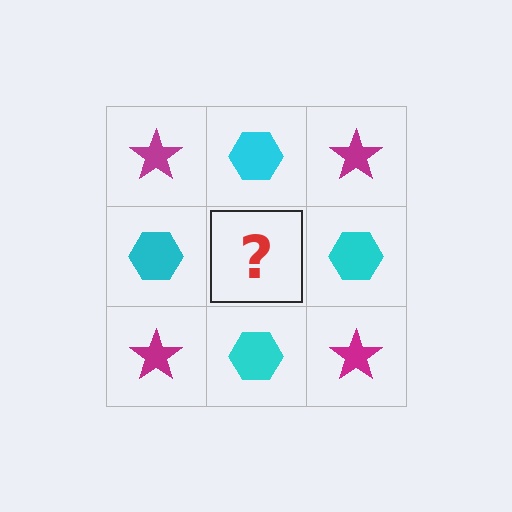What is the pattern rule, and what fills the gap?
The rule is that it alternates magenta star and cyan hexagon in a checkerboard pattern. The gap should be filled with a magenta star.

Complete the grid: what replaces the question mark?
The question mark should be replaced with a magenta star.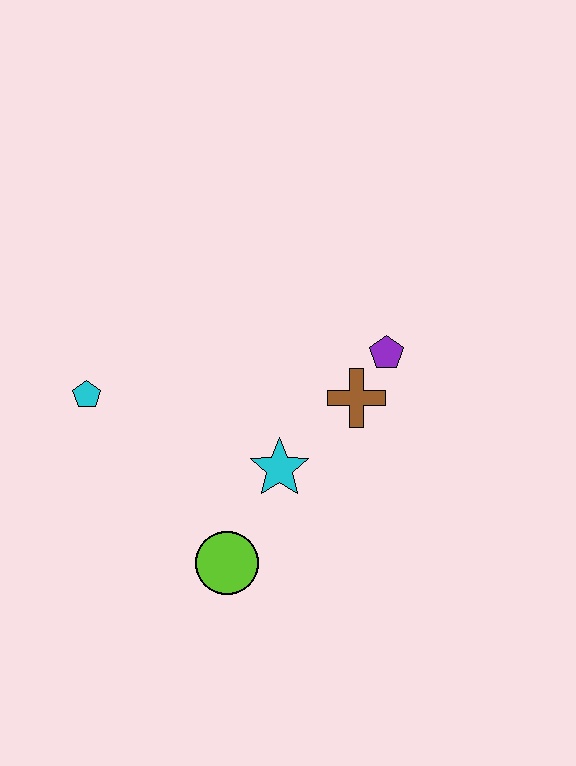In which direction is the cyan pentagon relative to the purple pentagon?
The cyan pentagon is to the left of the purple pentagon.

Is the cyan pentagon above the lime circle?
Yes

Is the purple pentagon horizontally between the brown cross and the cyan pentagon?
No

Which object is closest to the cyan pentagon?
The cyan star is closest to the cyan pentagon.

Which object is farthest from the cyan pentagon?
The purple pentagon is farthest from the cyan pentagon.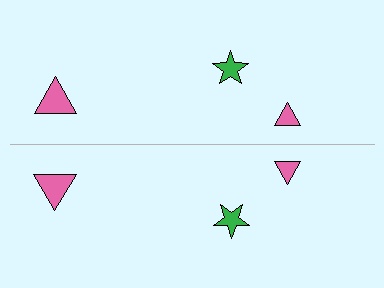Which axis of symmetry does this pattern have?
The pattern has a horizontal axis of symmetry running through the center of the image.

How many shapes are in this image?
There are 6 shapes in this image.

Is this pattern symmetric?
Yes, this pattern has bilateral (reflection) symmetry.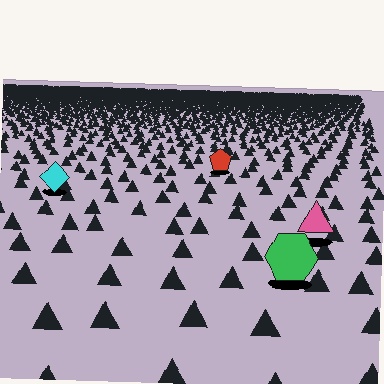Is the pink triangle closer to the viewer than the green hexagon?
No. The green hexagon is closer — you can tell from the texture gradient: the ground texture is coarser near it.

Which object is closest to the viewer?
The green hexagon is closest. The texture marks near it are larger and more spread out.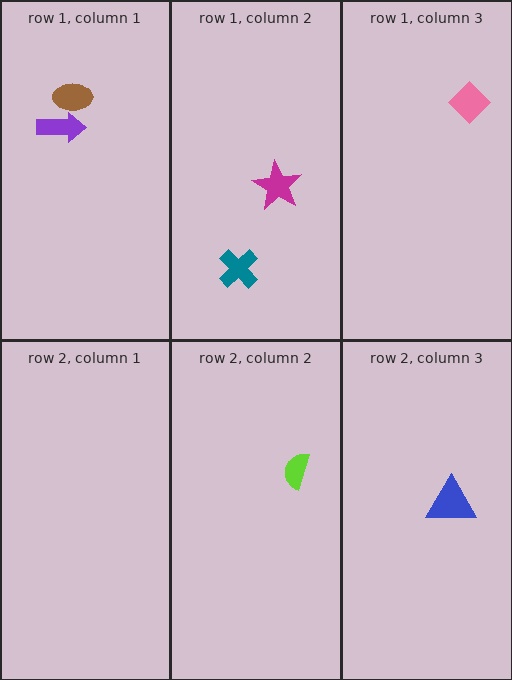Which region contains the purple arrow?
The row 1, column 1 region.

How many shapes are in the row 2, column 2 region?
1.